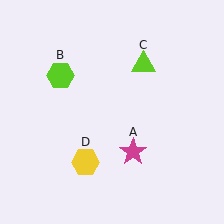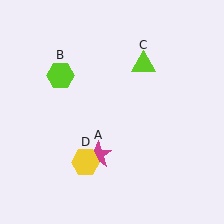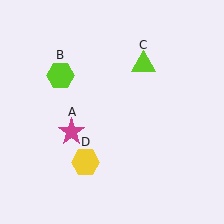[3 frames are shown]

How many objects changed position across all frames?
1 object changed position: magenta star (object A).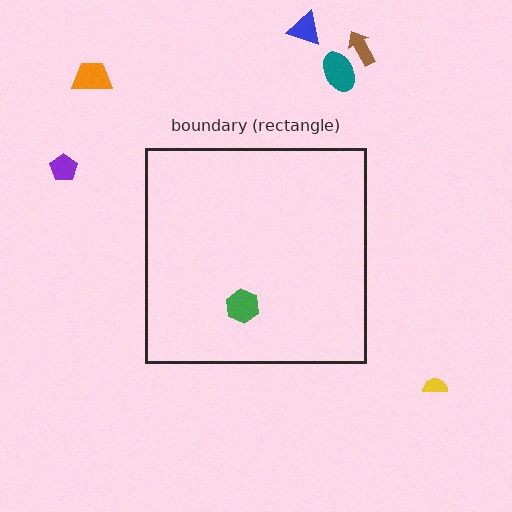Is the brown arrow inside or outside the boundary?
Outside.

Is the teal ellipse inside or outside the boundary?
Outside.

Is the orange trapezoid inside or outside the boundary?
Outside.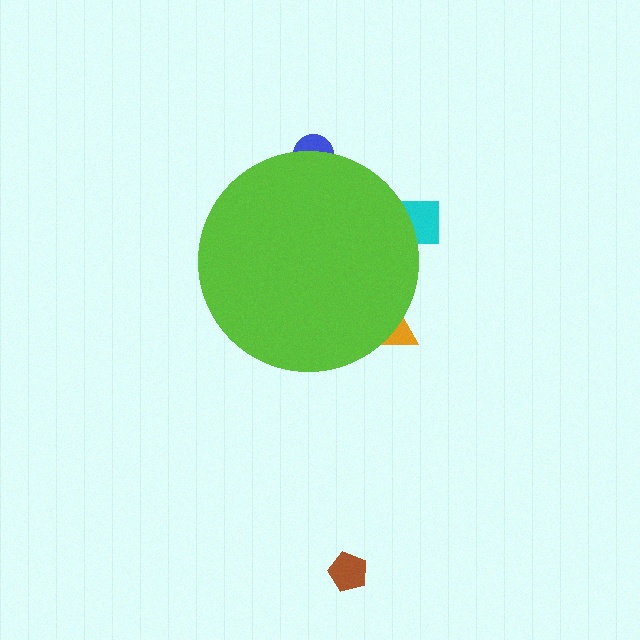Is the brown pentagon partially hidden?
No, the brown pentagon is fully visible.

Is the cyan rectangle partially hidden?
Yes, the cyan rectangle is partially hidden behind the lime circle.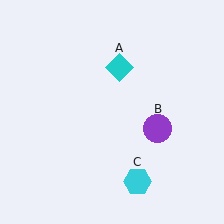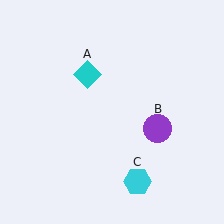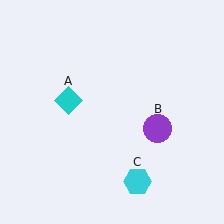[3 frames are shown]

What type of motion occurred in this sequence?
The cyan diamond (object A) rotated counterclockwise around the center of the scene.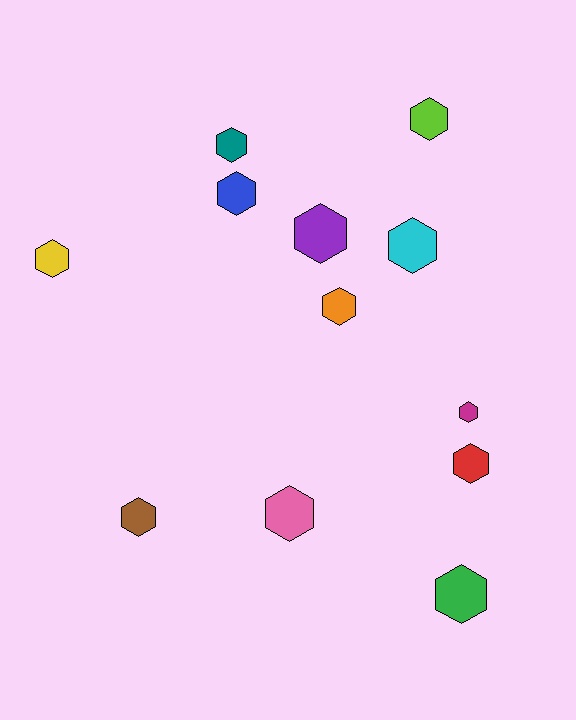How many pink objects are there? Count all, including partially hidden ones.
There is 1 pink object.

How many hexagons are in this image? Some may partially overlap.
There are 12 hexagons.